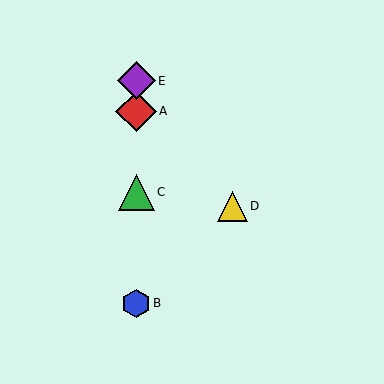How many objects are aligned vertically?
4 objects (A, B, C, E) are aligned vertically.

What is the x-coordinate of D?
Object D is at x≈232.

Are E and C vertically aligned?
Yes, both are at x≈136.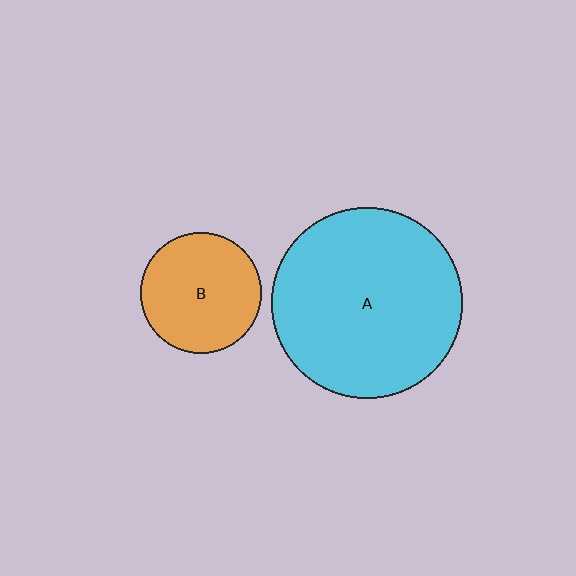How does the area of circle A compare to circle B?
Approximately 2.5 times.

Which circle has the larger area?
Circle A (cyan).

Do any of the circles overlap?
No, none of the circles overlap.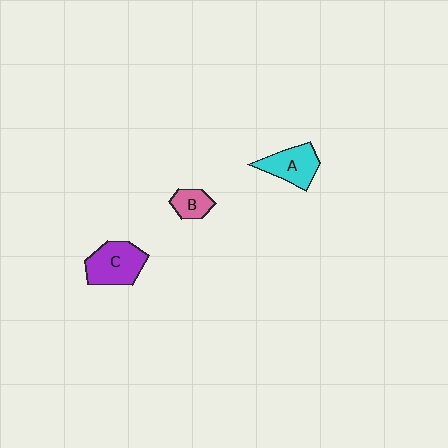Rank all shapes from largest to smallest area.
From largest to smallest: C (purple), A (cyan), B (pink).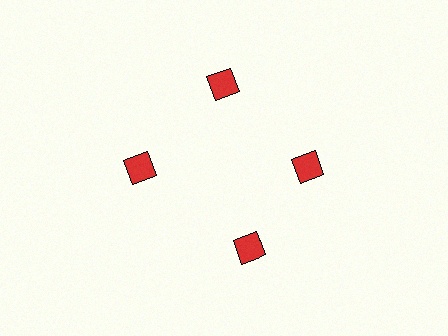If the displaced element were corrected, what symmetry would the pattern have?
It would have 4-fold rotational symmetry — the pattern would map onto itself every 90 degrees.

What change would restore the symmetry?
The symmetry would be restored by rotating it back into even spacing with its neighbors so that all 4 squares sit at equal angles and equal distance from the center.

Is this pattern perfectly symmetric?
No. The 4 red squares are arranged in a ring, but one element near the 6 o'clock position is rotated out of alignment along the ring, breaking the 4-fold rotational symmetry.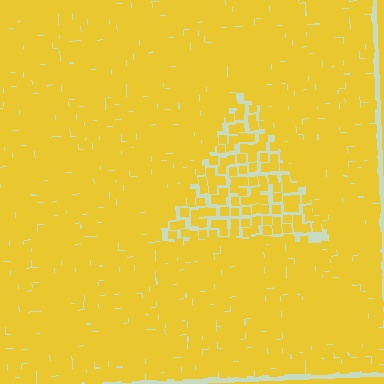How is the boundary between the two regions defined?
The boundary is defined by a change in element density (approximately 2.0x ratio). All elements are the same color, size, and shape.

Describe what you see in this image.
The image contains small yellow elements arranged at two different densities. A triangle-shaped region is visible where the elements are less densely packed than the surrounding area.